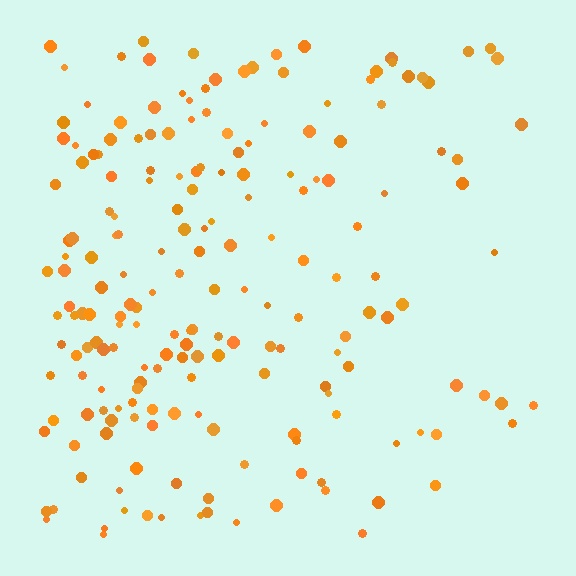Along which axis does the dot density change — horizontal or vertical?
Horizontal.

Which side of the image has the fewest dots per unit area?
The right.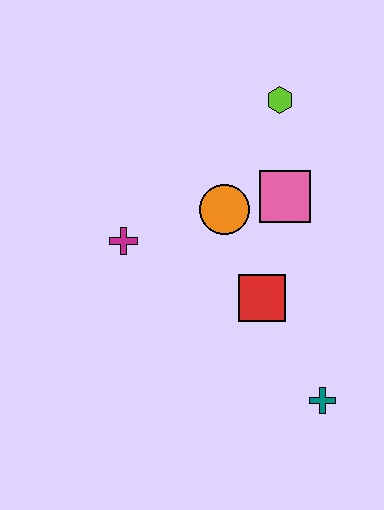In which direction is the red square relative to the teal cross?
The red square is above the teal cross.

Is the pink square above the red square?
Yes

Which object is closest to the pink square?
The orange circle is closest to the pink square.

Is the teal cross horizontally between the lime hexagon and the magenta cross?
No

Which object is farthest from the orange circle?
The teal cross is farthest from the orange circle.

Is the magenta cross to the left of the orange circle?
Yes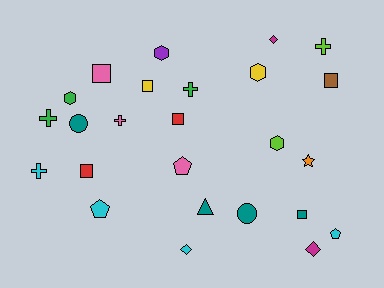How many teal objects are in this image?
There are 4 teal objects.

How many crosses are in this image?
There are 5 crosses.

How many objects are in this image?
There are 25 objects.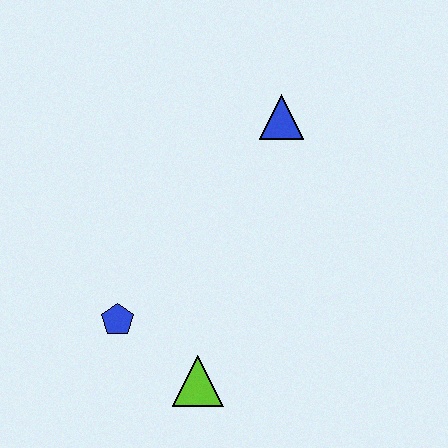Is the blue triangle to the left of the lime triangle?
No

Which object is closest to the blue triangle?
The blue pentagon is closest to the blue triangle.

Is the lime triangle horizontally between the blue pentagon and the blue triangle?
Yes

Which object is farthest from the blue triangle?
The lime triangle is farthest from the blue triangle.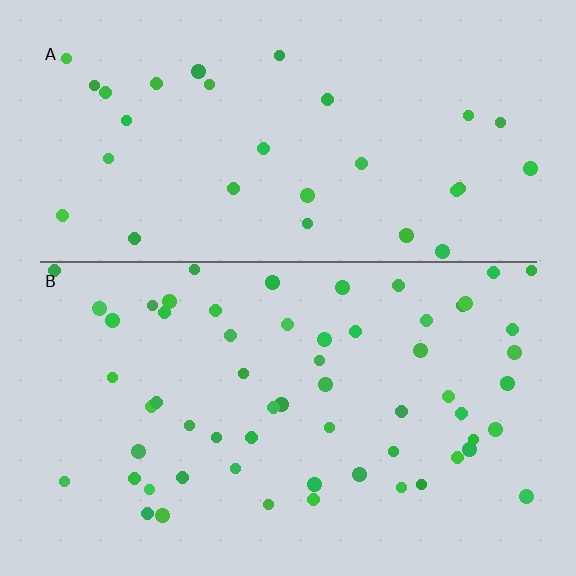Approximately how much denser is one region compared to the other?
Approximately 1.9× — region B over region A.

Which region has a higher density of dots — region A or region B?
B (the bottom).